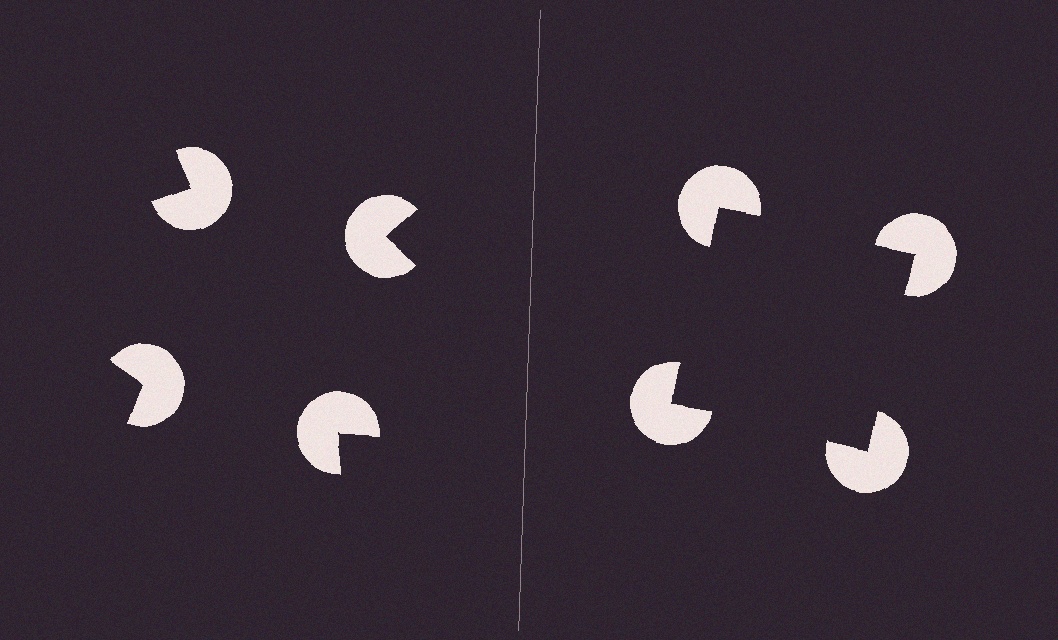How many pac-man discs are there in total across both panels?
8 — 4 on each side.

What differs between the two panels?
The pac-man discs are positioned identically on both sides; only the wedge orientations differ. On the right they align to a square; on the left they are misaligned.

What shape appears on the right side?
An illusory square.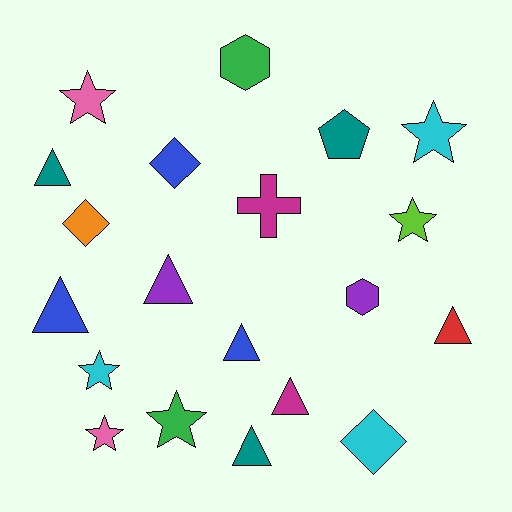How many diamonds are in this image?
There are 3 diamonds.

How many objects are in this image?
There are 20 objects.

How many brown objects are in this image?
There are no brown objects.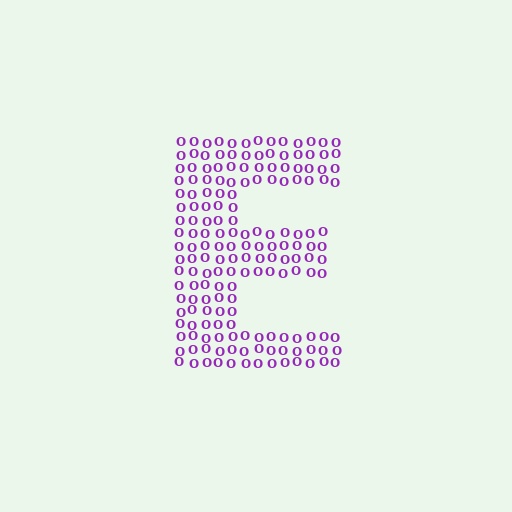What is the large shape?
The large shape is the letter E.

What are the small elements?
The small elements are letter O's.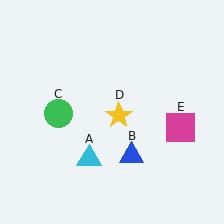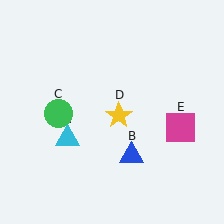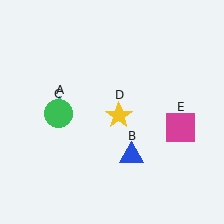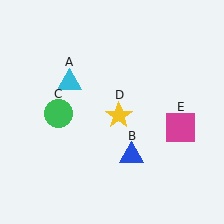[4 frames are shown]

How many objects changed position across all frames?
1 object changed position: cyan triangle (object A).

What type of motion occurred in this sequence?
The cyan triangle (object A) rotated clockwise around the center of the scene.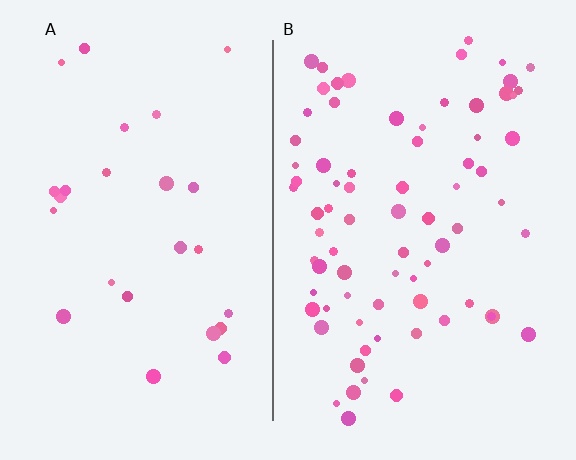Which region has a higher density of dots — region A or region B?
B (the right).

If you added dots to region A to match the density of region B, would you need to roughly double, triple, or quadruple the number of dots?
Approximately triple.